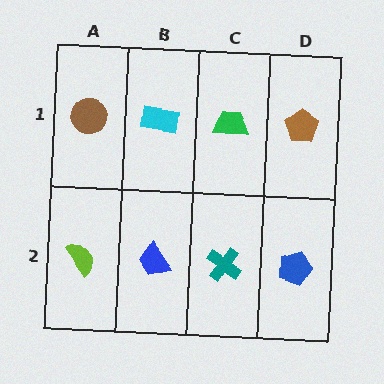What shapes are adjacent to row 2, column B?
A cyan rectangle (row 1, column B), a lime semicircle (row 2, column A), a teal cross (row 2, column C).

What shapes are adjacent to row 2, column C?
A green trapezoid (row 1, column C), a blue trapezoid (row 2, column B), a blue pentagon (row 2, column D).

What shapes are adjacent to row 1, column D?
A blue pentagon (row 2, column D), a green trapezoid (row 1, column C).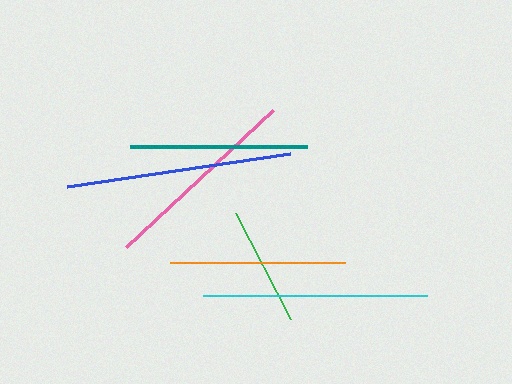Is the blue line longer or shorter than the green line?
The blue line is longer than the green line.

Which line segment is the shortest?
The green line is the shortest at approximately 120 pixels.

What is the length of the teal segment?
The teal segment is approximately 178 pixels long.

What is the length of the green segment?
The green segment is approximately 120 pixels long.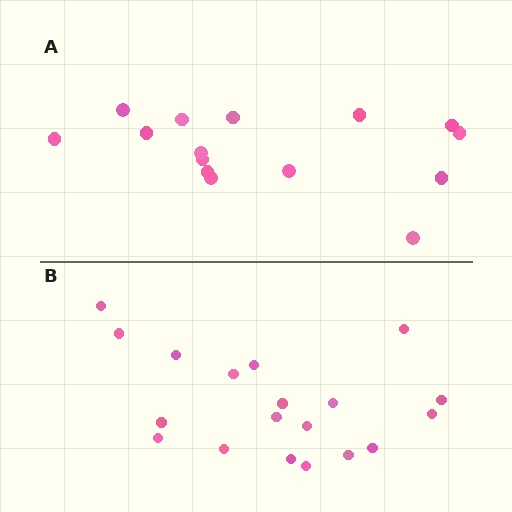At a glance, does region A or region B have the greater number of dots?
Region B (the bottom region) has more dots.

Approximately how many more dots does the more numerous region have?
Region B has about 4 more dots than region A.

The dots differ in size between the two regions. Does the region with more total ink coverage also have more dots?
No. Region A has more total ink coverage because its dots are larger, but region B actually contains more individual dots. Total area can be misleading — the number of items is what matters here.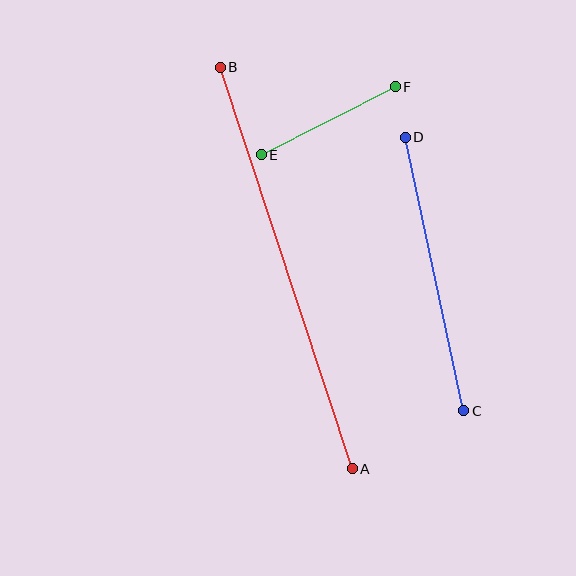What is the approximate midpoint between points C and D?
The midpoint is at approximately (434, 274) pixels.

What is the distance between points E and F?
The distance is approximately 150 pixels.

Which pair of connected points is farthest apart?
Points A and B are farthest apart.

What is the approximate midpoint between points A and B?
The midpoint is at approximately (286, 268) pixels.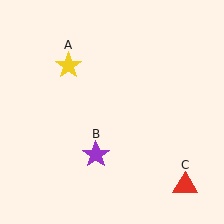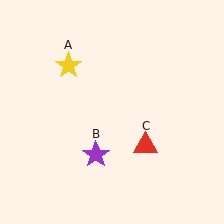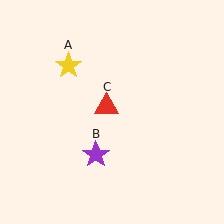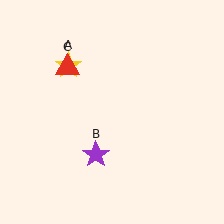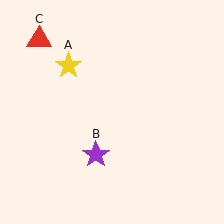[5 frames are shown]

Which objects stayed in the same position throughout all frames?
Yellow star (object A) and purple star (object B) remained stationary.